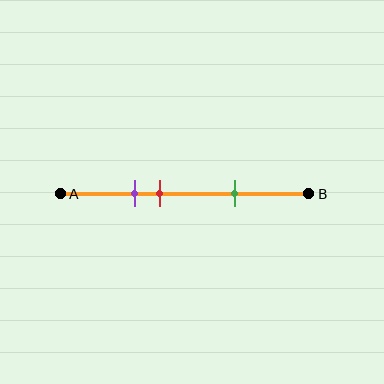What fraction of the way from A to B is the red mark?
The red mark is approximately 40% (0.4) of the way from A to B.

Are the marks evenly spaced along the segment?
No, the marks are not evenly spaced.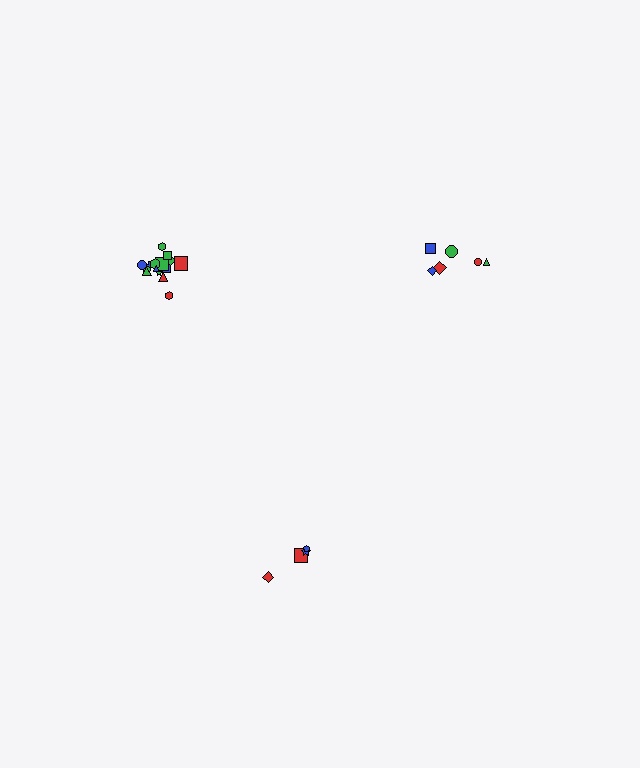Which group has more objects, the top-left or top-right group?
The top-left group.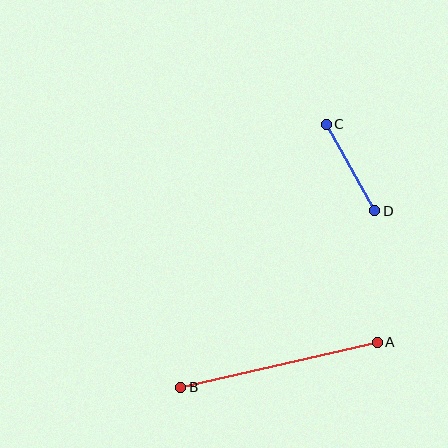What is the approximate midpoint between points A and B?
The midpoint is at approximately (279, 365) pixels.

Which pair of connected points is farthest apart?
Points A and B are farthest apart.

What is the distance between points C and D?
The distance is approximately 99 pixels.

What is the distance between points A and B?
The distance is approximately 202 pixels.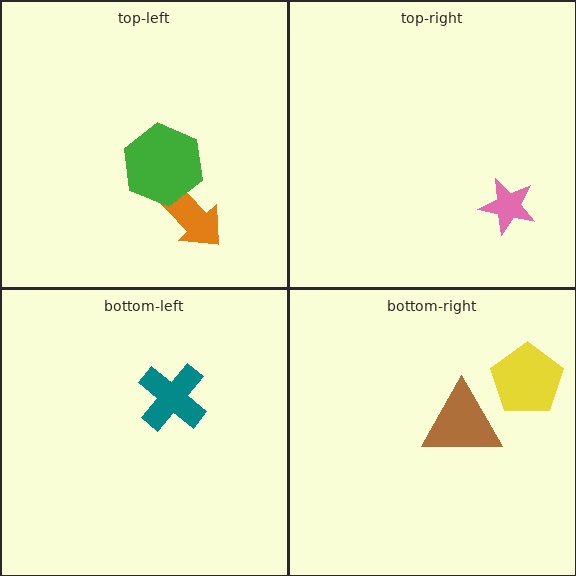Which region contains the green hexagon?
The top-left region.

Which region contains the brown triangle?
The bottom-right region.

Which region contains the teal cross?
The bottom-left region.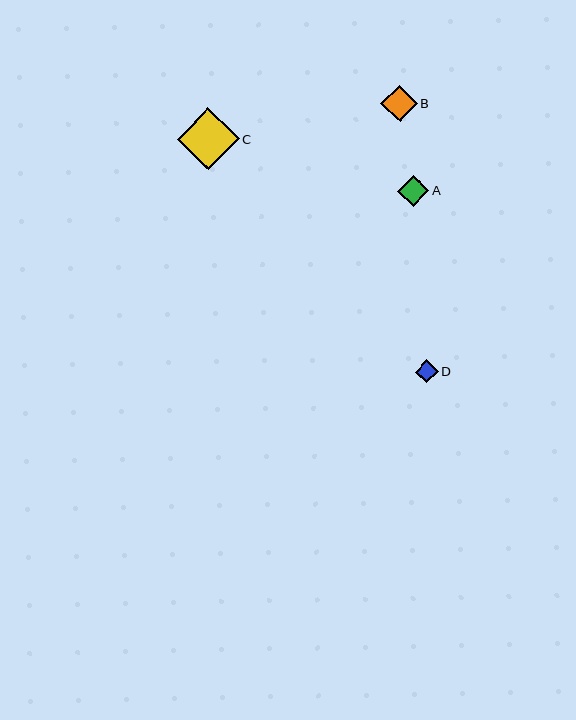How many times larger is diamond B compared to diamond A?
Diamond B is approximately 1.2 times the size of diamond A.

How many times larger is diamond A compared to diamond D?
Diamond A is approximately 1.3 times the size of diamond D.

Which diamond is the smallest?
Diamond D is the smallest with a size of approximately 23 pixels.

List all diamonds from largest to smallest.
From largest to smallest: C, B, A, D.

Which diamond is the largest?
Diamond C is the largest with a size of approximately 62 pixels.